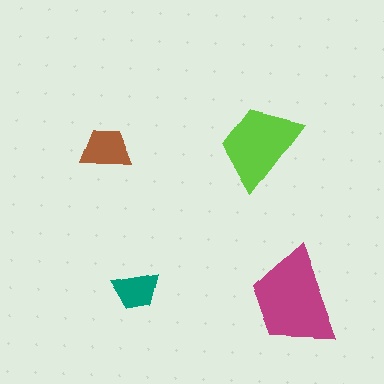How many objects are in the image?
There are 4 objects in the image.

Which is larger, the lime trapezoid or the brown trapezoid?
The lime one.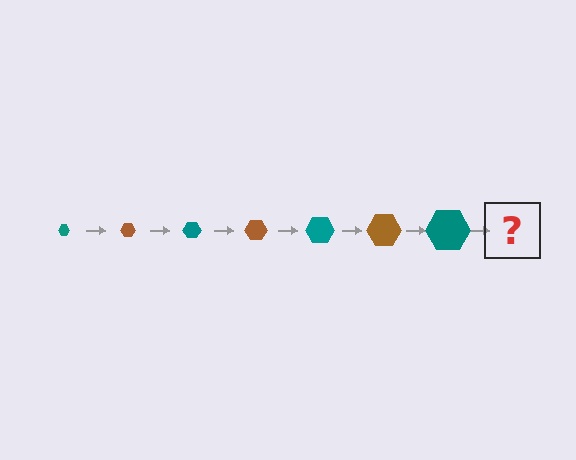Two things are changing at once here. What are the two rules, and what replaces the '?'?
The two rules are that the hexagon grows larger each step and the color cycles through teal and brown. The '?' should be a brown hexagon, larger than the previous one.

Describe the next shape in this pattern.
It should be a brown hexagon, larger than the previous one.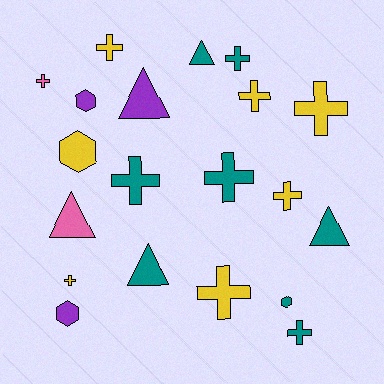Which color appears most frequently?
Teal, with 8 objects.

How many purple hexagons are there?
There are 2 purple hexagons.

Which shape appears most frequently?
Cross, with 11 objects.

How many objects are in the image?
There are 20 objects.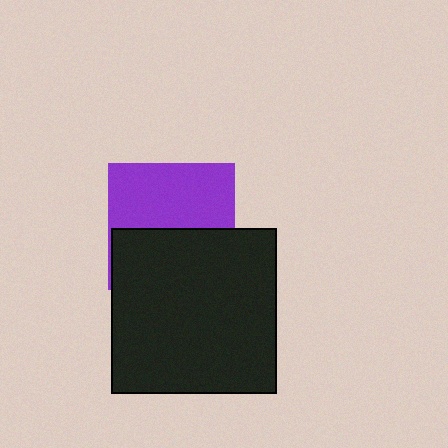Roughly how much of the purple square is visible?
About half of it is visible (roughly 52%).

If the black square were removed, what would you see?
You would see the complete purple square.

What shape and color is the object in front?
The object in front is a black square.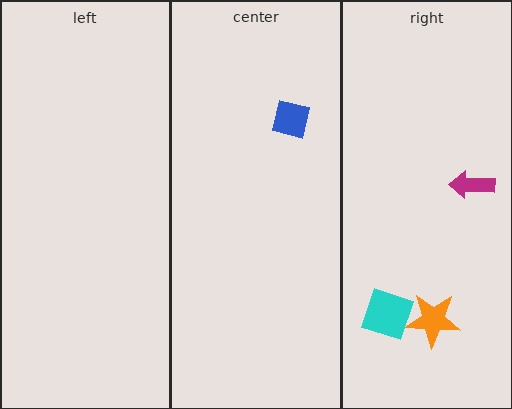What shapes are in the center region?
The blue square.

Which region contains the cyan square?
The right region.